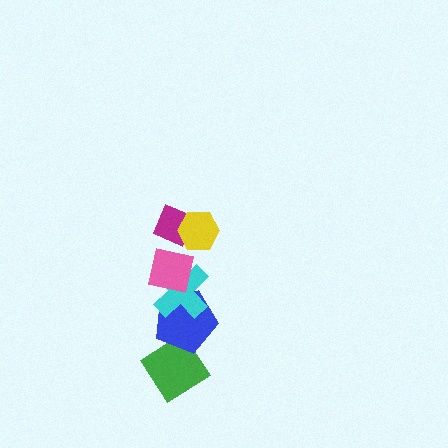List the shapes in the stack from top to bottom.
From top to bottom: the yellow hexagon, the magenta diamond, the pink square, the cyan cross, the blue pentagon, the green diamond.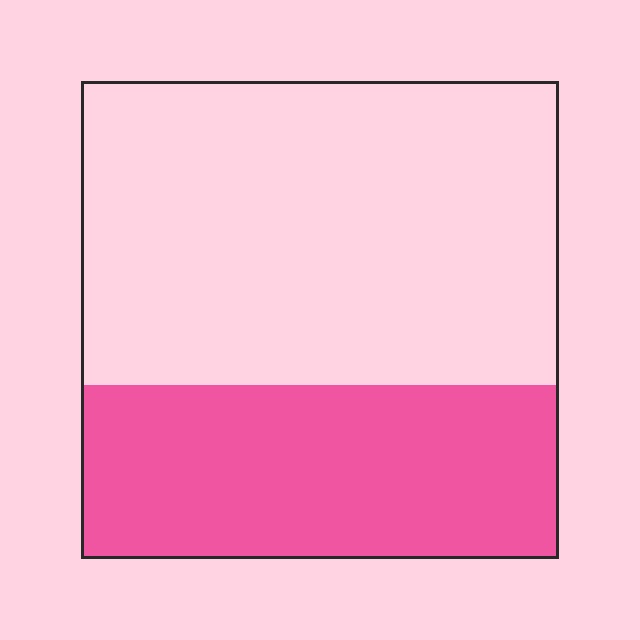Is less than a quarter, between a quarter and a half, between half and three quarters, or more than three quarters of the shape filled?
Between a quarter and a half.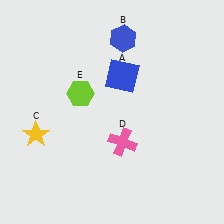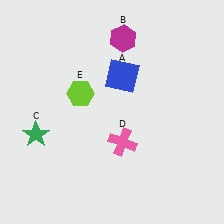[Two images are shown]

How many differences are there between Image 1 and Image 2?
There are 2 differences between the two images.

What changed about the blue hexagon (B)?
In Image 1, B is blue. In Image 2, it changed to magenta.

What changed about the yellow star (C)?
In Image 1, C is yellow. In Image 2, it changed to green.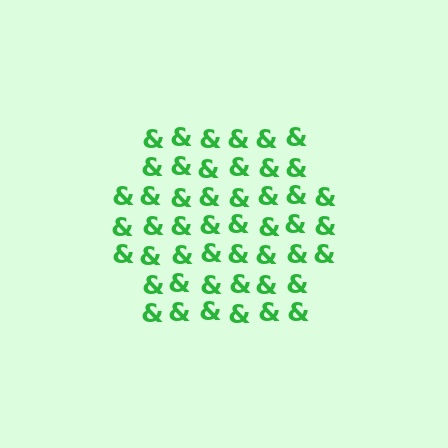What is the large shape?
The large shape is a hexagon.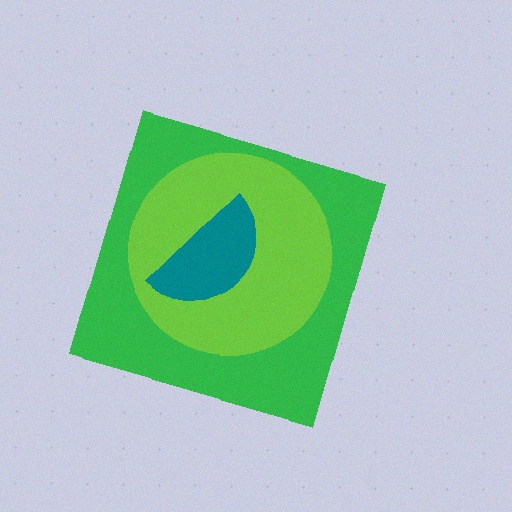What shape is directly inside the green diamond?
The lime circle.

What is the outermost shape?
The green diamond.